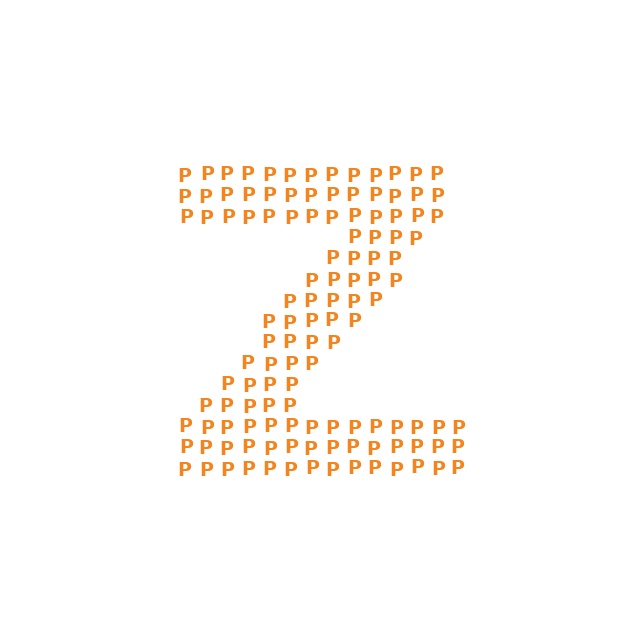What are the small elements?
The small elements are letter P's.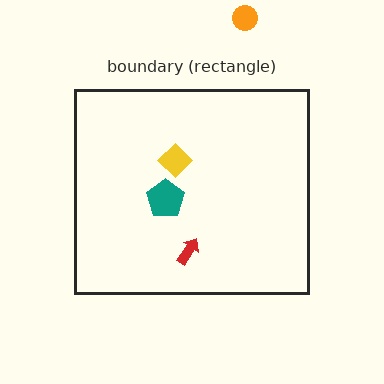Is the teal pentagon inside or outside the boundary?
Inside.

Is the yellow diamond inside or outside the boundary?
Inside.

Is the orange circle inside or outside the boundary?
Outside.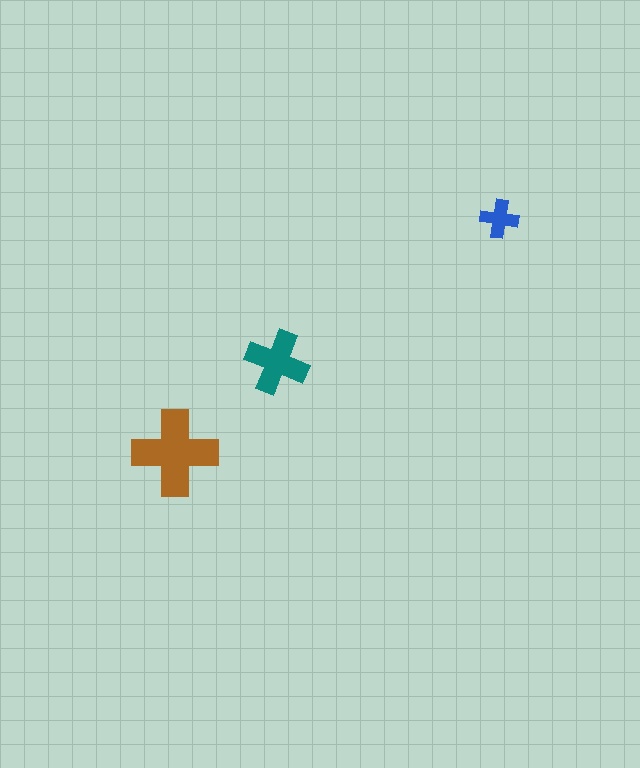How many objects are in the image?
There are 3 objects in the image.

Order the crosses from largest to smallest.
the brown one, the teal one, the blue one.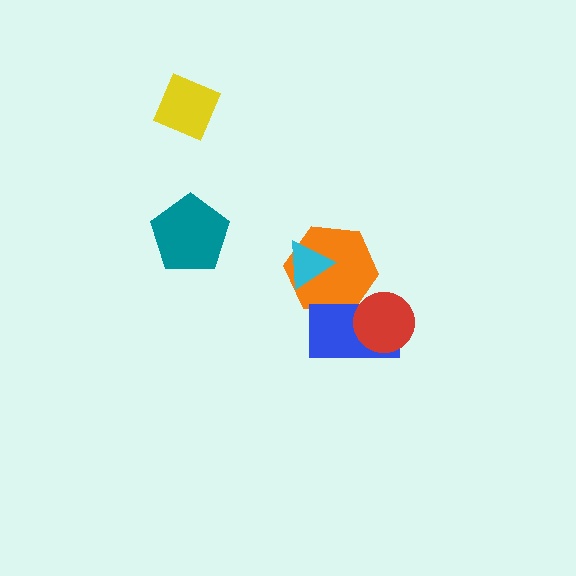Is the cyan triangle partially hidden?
No, no other shape covers it.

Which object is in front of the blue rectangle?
The red circle is in front of the blue rectangle.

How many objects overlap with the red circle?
1 object overlaps with the red circle.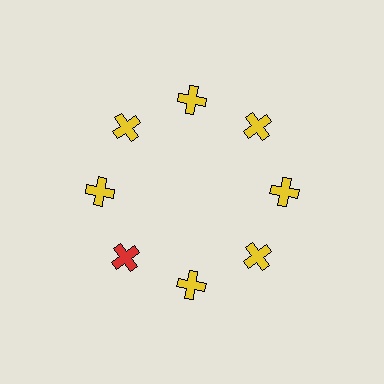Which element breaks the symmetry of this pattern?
The red cross at roughly the 8 o'clock position breaks the symmetry. All other shapes are yellow crosses.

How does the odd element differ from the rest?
It has a different color: red instead of yellow.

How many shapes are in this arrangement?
There are 8 shapes arranged in a ring pattern.